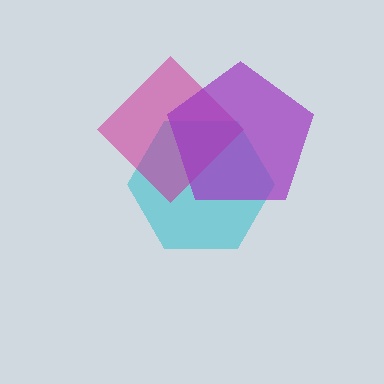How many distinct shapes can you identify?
There are 3 distinct shapes: a cyan hexagon, a magenta diamond, a purple pentagon.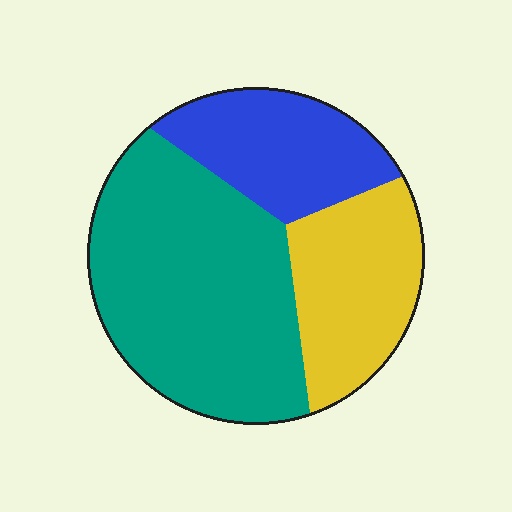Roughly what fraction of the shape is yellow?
Yellow takes up between a sixth and a third of the shape.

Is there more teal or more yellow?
Teal.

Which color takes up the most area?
Teal, at roughly 50%.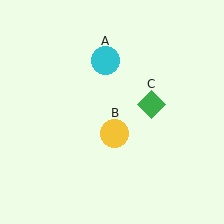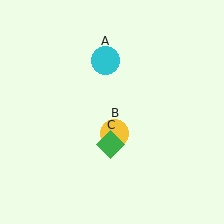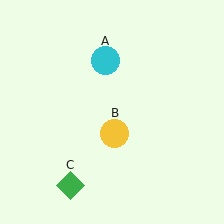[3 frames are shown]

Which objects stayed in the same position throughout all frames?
Cyan circle (object A) and yellow circle (object B) remained stationary.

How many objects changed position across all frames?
1 object changed position: green diamond (object C).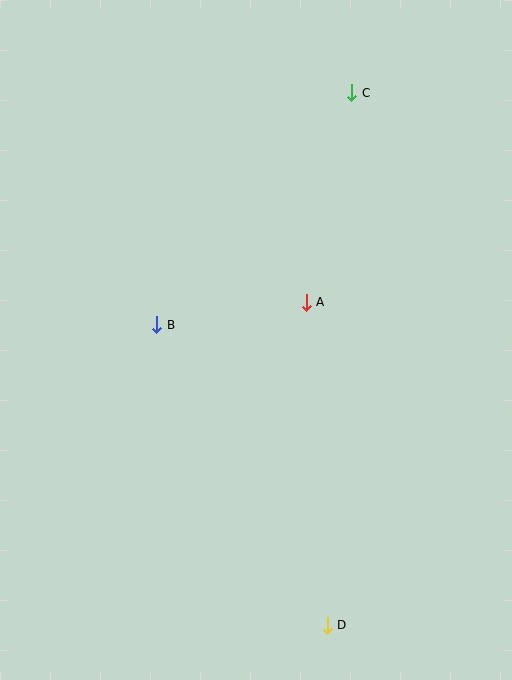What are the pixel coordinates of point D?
Point D is at (327, 625).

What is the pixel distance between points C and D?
The distance between C and D is 533 pixels.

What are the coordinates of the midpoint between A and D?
The midpoint between A and D is at (317, 464).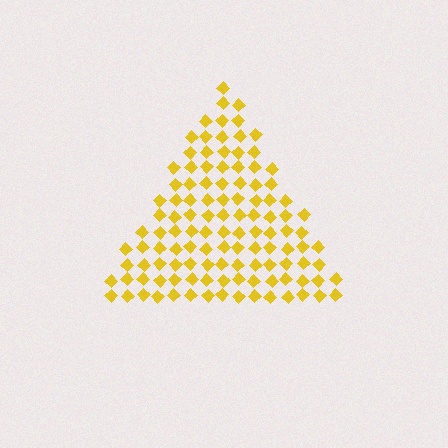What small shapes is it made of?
It is made of small diamonds.